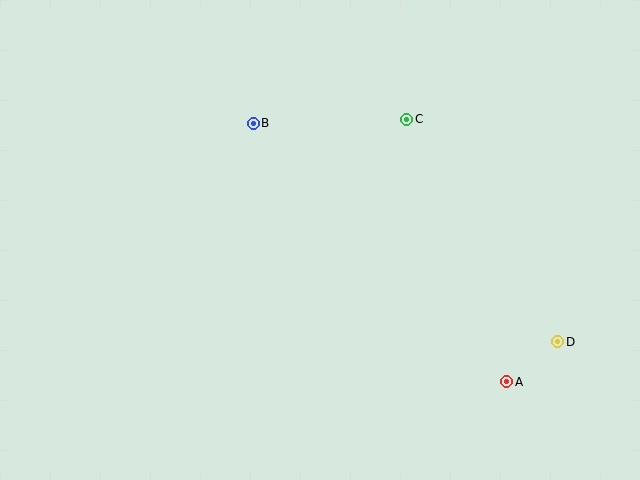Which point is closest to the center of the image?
Point B at (253, 123) is closest to the center.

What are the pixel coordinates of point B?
Point B is at (253, 123).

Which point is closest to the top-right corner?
Point C is closest to the top-right corner.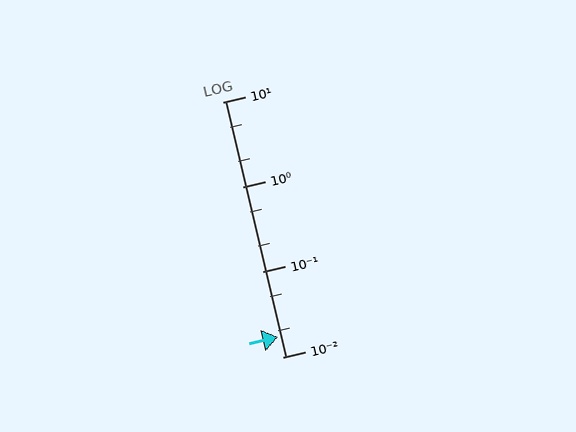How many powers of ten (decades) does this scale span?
The scale spans 3 decades, from 0.01 to 10.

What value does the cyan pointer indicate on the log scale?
The pointer indicates approximately 0.017.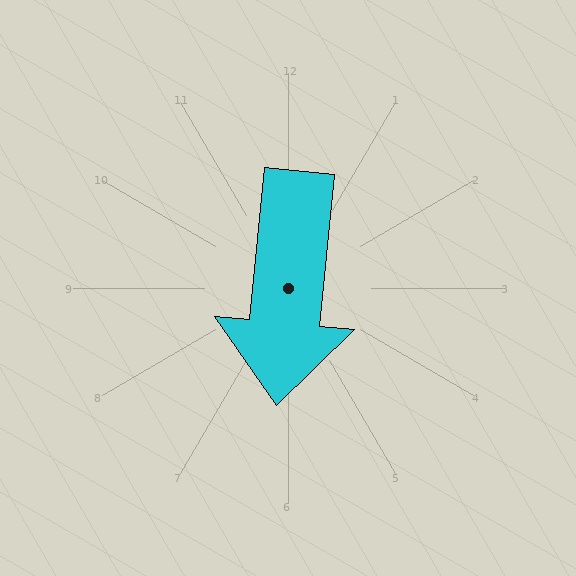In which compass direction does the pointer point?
South.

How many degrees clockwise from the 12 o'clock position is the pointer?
Approximately 186 degrees.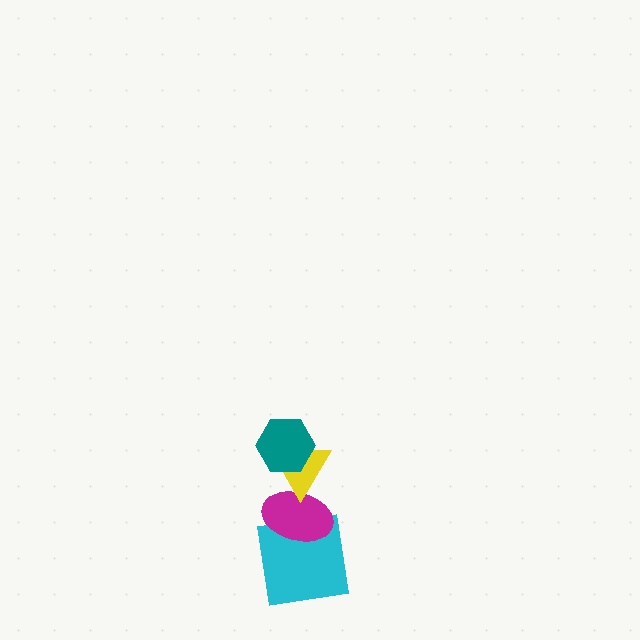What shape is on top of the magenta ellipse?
The yellow triangle is on top of the magenta ellipse.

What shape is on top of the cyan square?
The magenta ellipse is on top of the cyan square.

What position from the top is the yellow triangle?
The yellow triangle is 2nd from the top.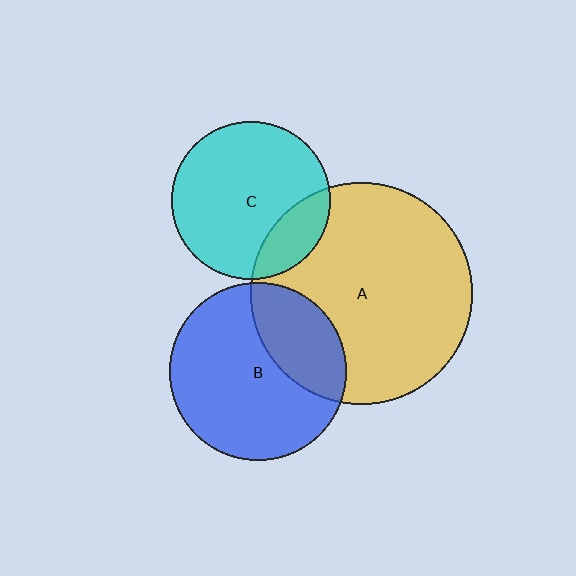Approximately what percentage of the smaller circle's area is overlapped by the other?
Approximately 20%.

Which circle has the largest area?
Circle A (yellow).